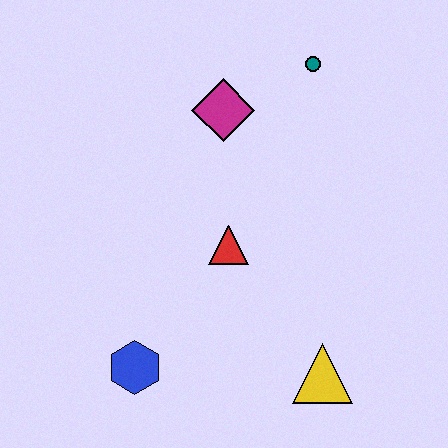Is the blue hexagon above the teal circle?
No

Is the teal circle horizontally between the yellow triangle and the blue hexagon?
Yes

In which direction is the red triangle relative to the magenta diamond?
The red triangle is below the magenta diamond.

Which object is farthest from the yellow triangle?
The teal circle is farthest from the yellow triangle.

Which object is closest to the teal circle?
The magenta diamond is closest to the teal circle.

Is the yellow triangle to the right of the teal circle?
Yes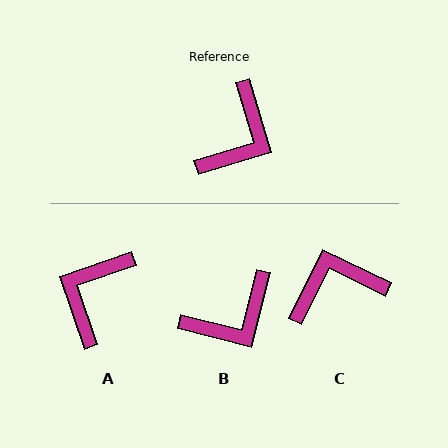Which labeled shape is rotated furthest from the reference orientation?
A, about 178 degrees away.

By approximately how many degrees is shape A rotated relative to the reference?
Approximately 178 degrees clockwise.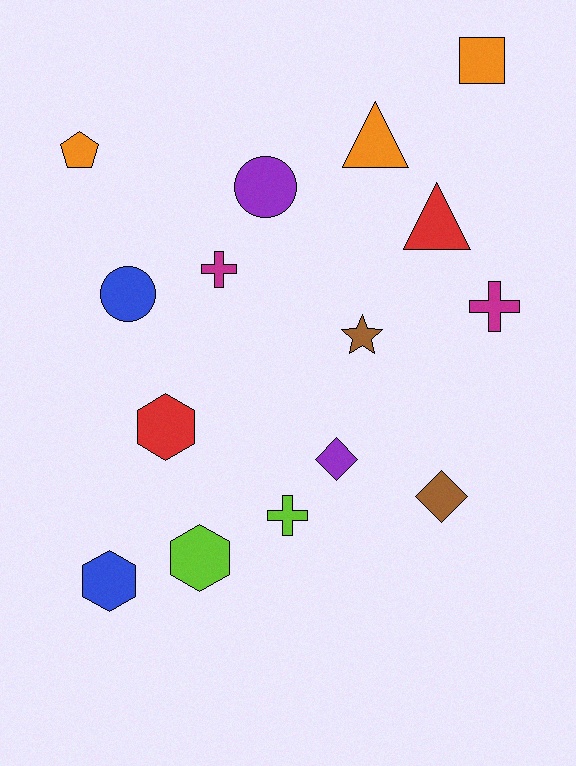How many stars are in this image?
There is 1 star.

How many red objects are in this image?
There are 2 red objects.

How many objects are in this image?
There are 15 objects.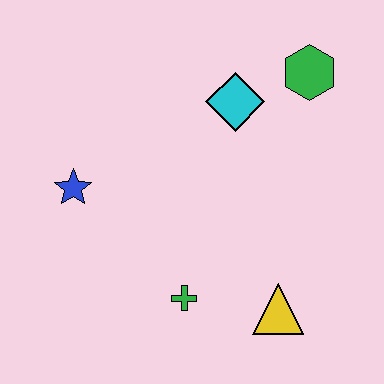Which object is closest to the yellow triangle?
The green cross is closest to the yellow triangle.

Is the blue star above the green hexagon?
No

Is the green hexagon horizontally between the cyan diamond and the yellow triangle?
No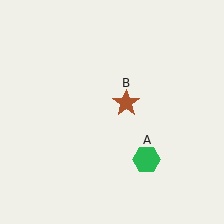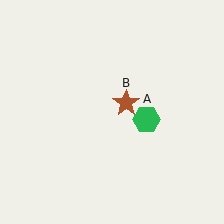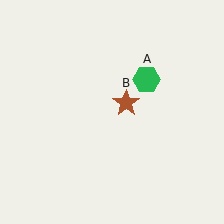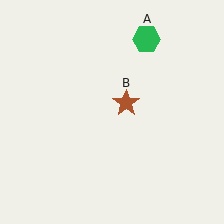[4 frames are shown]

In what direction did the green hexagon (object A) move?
The green hexagon (object A) moved up.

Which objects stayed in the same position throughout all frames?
Brown star (object B) remained stationary.